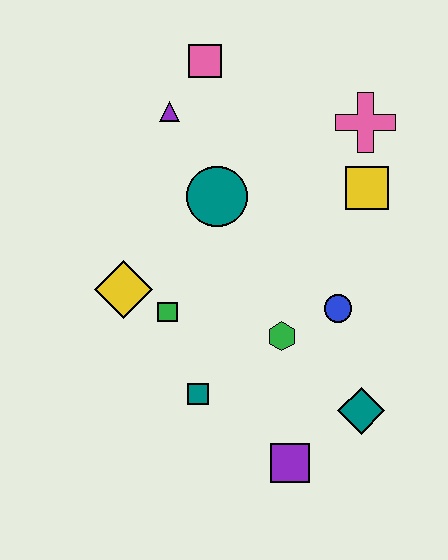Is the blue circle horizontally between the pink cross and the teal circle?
Yes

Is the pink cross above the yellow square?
Yes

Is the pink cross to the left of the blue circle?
No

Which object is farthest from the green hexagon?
The pink square is farthest from the green hexagon.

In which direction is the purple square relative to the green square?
The purple square is below the green square.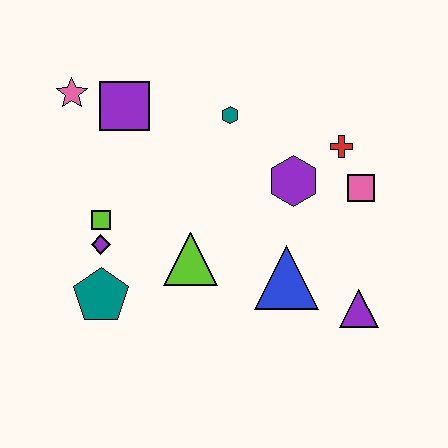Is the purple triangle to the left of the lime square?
No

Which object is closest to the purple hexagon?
The red cross is closest to the purple hexagon.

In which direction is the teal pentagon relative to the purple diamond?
The teal pentagon is below the purple diamond.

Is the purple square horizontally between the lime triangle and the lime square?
Yes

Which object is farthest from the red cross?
The teal pentagon is farthest from the red cross.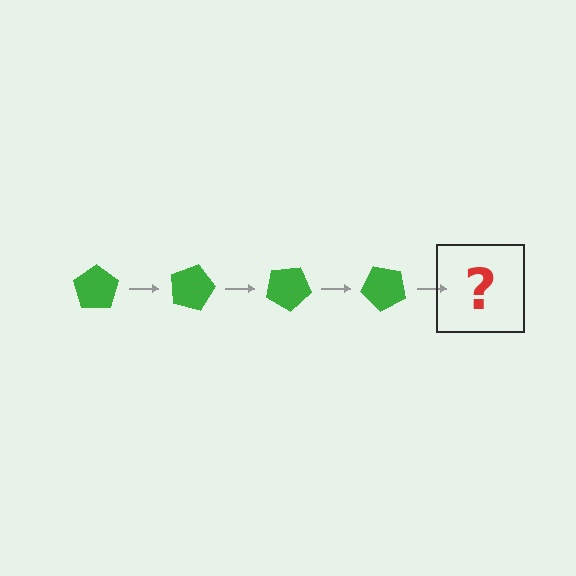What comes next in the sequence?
The next element should be a green pentagon rotated 60 degrees.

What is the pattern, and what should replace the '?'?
The pattern is that the pentagon rotates 15 degrees each step. The '?' should be a green pentagon rotated 60 degrees.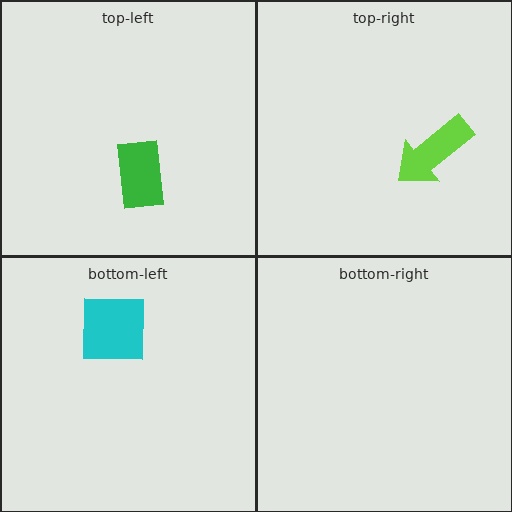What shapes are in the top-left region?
The green rectangle.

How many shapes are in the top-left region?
1.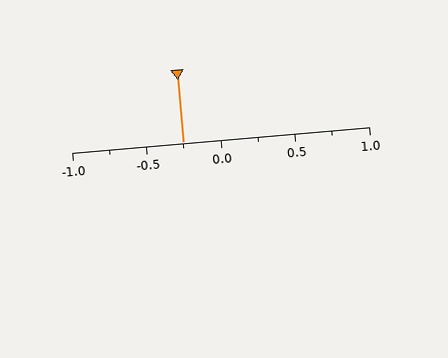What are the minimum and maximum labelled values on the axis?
The axis runs from -1.0 to 1.0.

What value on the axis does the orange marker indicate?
The marker indicates approximately -0.25.